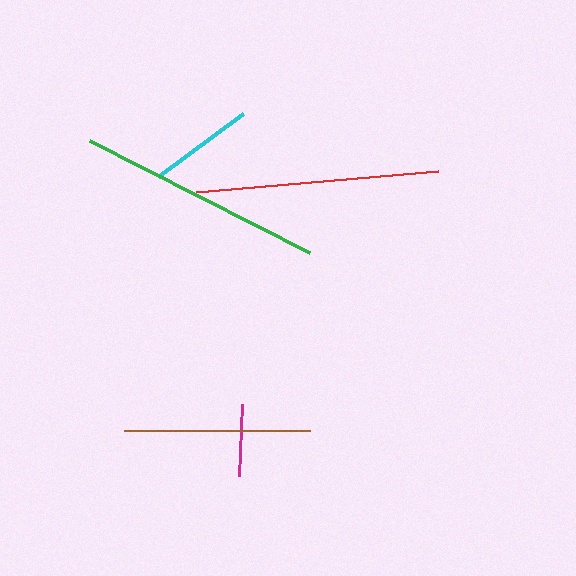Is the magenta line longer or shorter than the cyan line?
The cyan line is longer than the magenta line.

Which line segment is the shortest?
The magenta line is the shortest at approximately 72 pixels.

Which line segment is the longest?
The green line is the longest at approximately 247 pixels.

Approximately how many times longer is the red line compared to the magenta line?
The red line is approximately 3.4 times the length of the magenta line.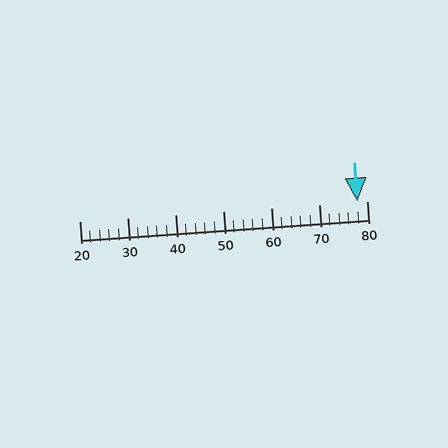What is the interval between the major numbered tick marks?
The major tick marks are spaced 10 units apart.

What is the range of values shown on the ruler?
The ruler shows values from 20 to 80.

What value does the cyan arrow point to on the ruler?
The cyan arrow points to approximately 78.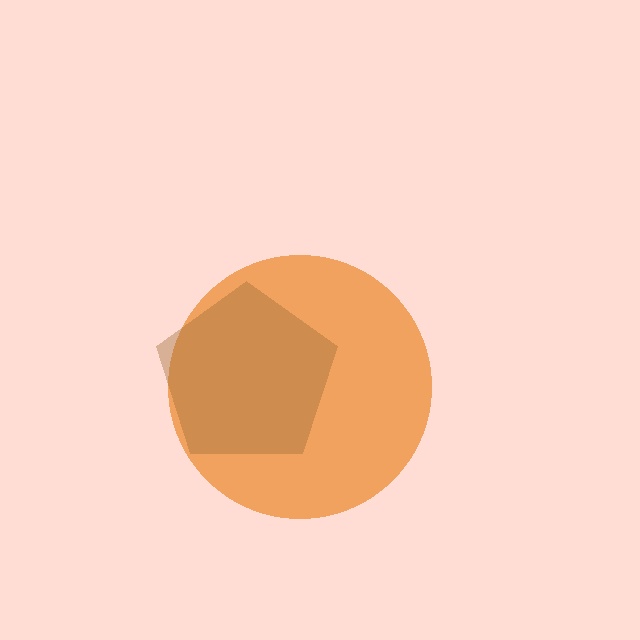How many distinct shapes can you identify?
There are 2 distinct shapes: an orange circle, a brown pentagon.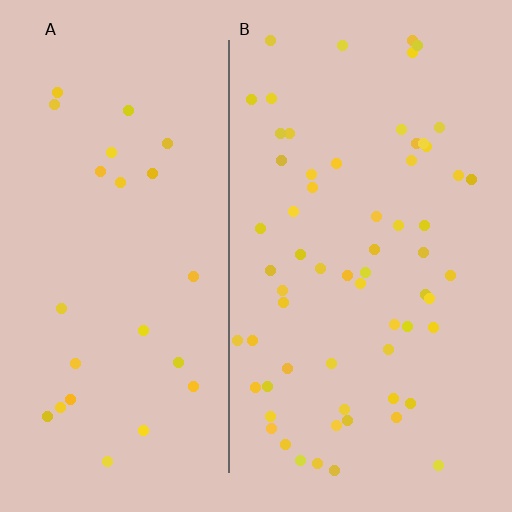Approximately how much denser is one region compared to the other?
Approximately 2.5× — region B over region A.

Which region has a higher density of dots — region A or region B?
B (the right).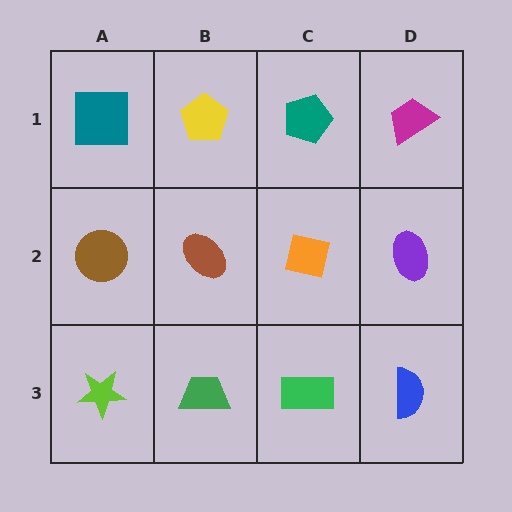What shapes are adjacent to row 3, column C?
An orange square (row 2, column C), a green trapezoid (row 3, column B), a blue semicircle (row 3, column D).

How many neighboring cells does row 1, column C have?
3.